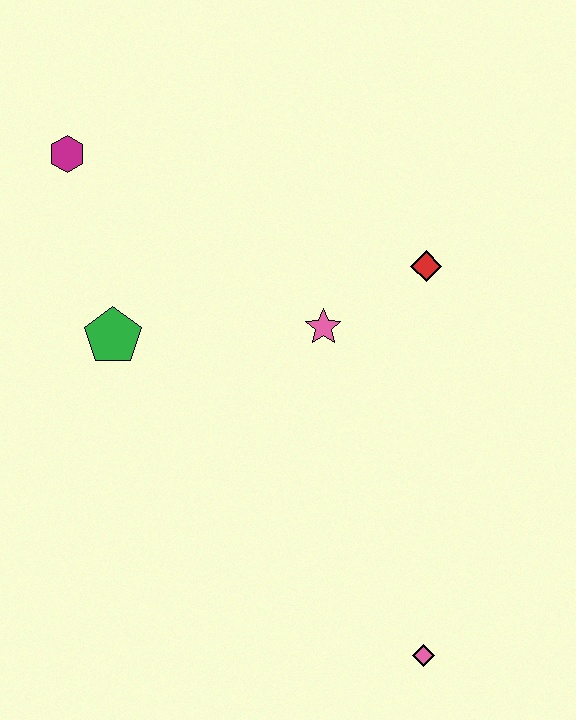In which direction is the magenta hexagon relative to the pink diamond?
The magenta hexagon is above the pink diamond.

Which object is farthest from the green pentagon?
The pink diamond is farthest from the green pentagon.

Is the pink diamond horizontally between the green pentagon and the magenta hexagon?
No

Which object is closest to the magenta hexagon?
The green pentagon is closest to the magenta hexagon.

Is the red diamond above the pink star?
Yes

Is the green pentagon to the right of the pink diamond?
No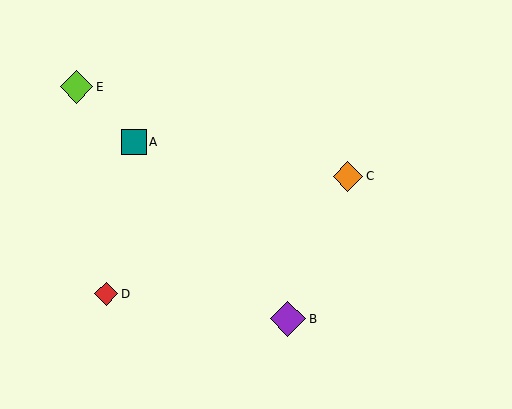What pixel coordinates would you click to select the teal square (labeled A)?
Click at (134, 142) to select the teal square A.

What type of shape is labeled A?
Shape A is a teal square.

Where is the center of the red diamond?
The center of the red diamond is at (106, 294).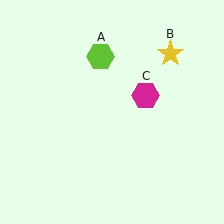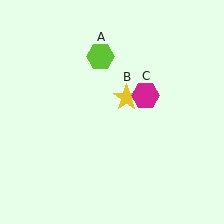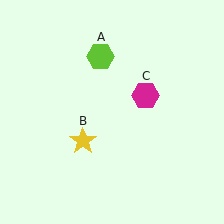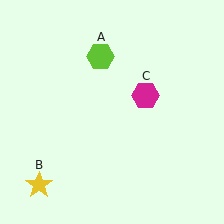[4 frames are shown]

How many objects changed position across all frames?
1 object changed position: yellow star (object B).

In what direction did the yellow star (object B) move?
The yellow star (object B) moved down and to the left.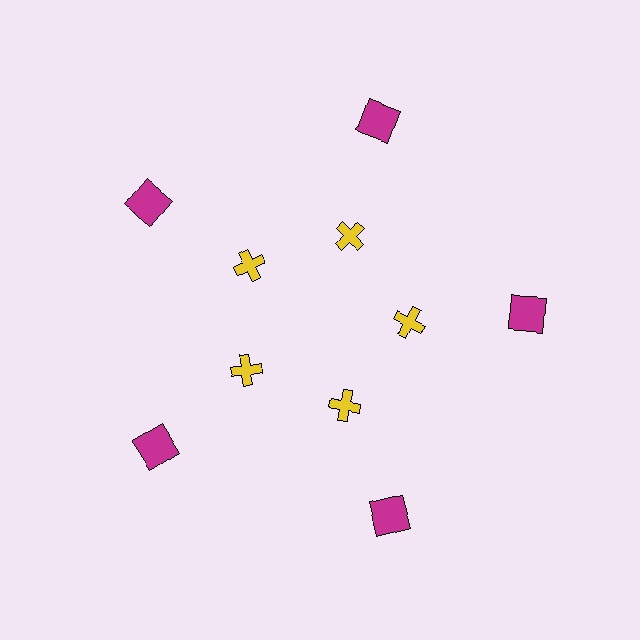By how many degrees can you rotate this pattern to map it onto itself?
The pattern maps onto itself every 72 degrees of rotation.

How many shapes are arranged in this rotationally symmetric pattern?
There are 10 shapes, arranged in 5 groups of 2.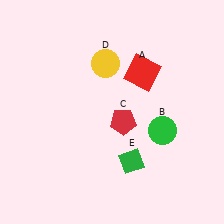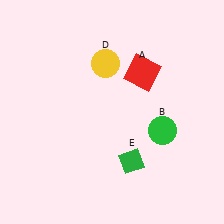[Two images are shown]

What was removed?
The red pentagon (C) was removed in Image 2.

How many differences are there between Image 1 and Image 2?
There is 1 difference between the two images.